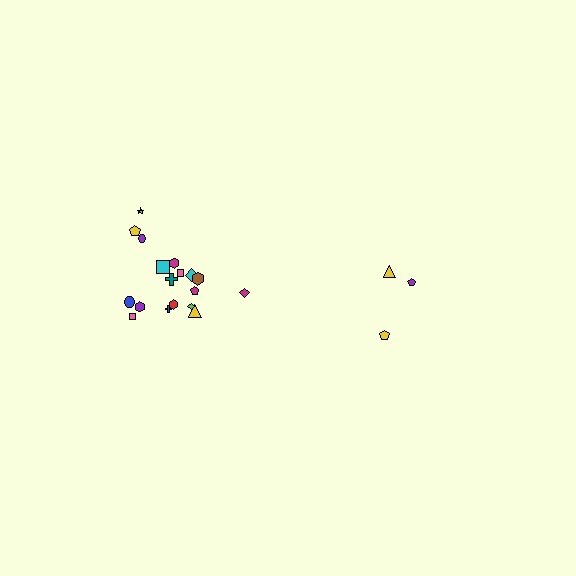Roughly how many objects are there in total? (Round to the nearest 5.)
Roughly 20 objects in total.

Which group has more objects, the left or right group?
The left group.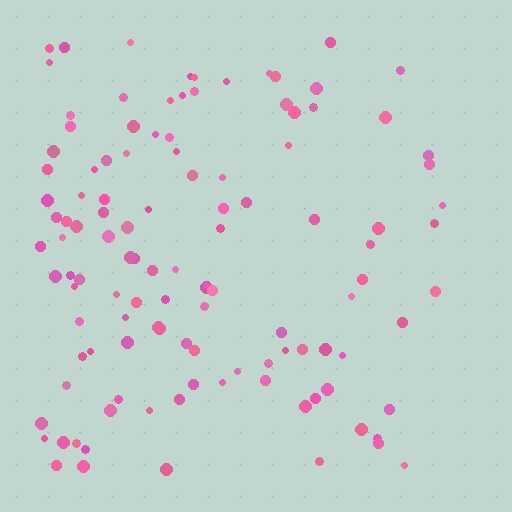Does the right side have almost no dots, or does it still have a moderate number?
Still a moderate number, just noticeably fewer than the left.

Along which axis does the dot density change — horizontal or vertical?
Horizontal.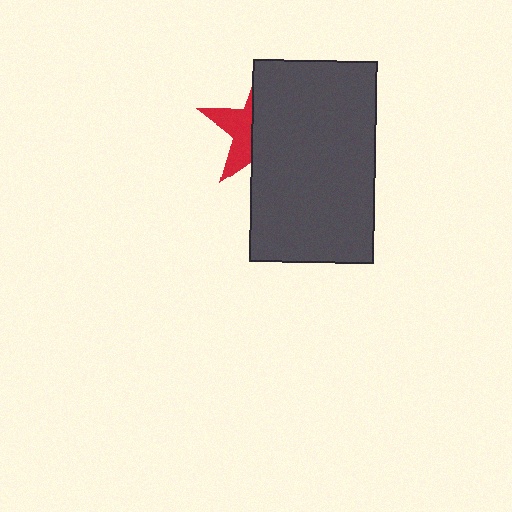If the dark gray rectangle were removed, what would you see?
You would see the complete red star.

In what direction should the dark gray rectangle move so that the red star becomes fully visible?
The dark gray rectangle should move right. That is the shortest direction to clear the overlap and leave the red star fully visible.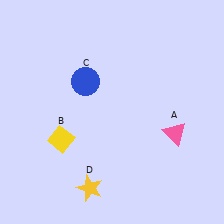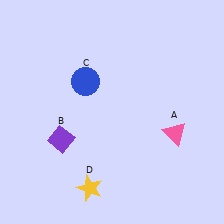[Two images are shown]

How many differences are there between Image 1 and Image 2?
There is 1 difference between the two images.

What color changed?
The diamond (B) changed from yellow in Image 1 to purple in Image 2.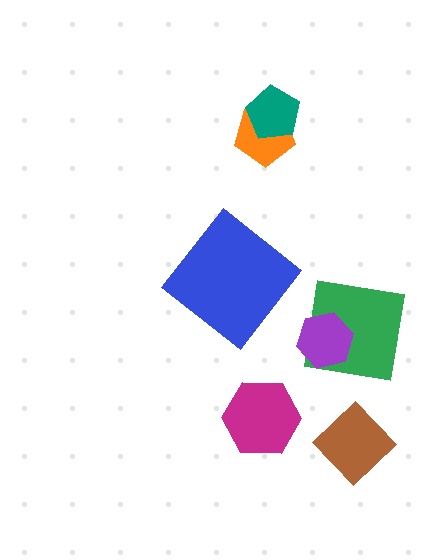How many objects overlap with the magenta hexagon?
0 objects overlap with the magenta hexagon.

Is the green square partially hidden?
Yes, it is partially covered by another shape.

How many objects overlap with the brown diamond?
0 objects overlap with the brown diamond.